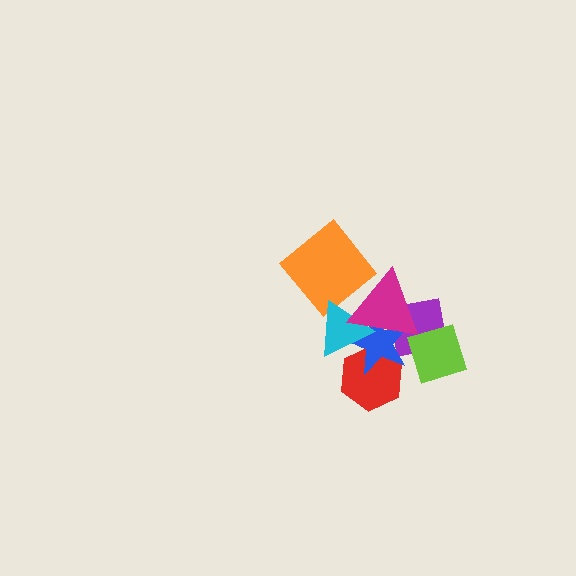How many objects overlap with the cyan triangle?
4 objects overlap with the cyan triangle.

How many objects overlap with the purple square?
3 objects overlap with the purple square.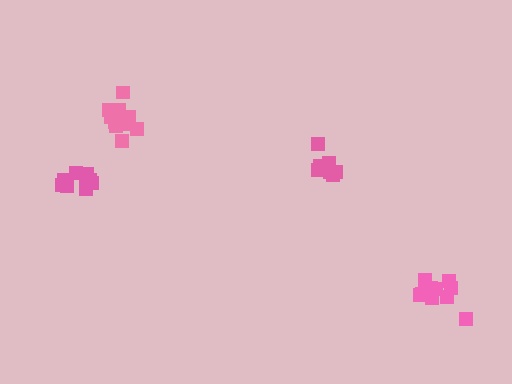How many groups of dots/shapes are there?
There are 4 groups.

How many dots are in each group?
Group 1: 11 dots, Group 2: 11 dots, Group 3: 7 dots, Group 4: 10 dots (39 total).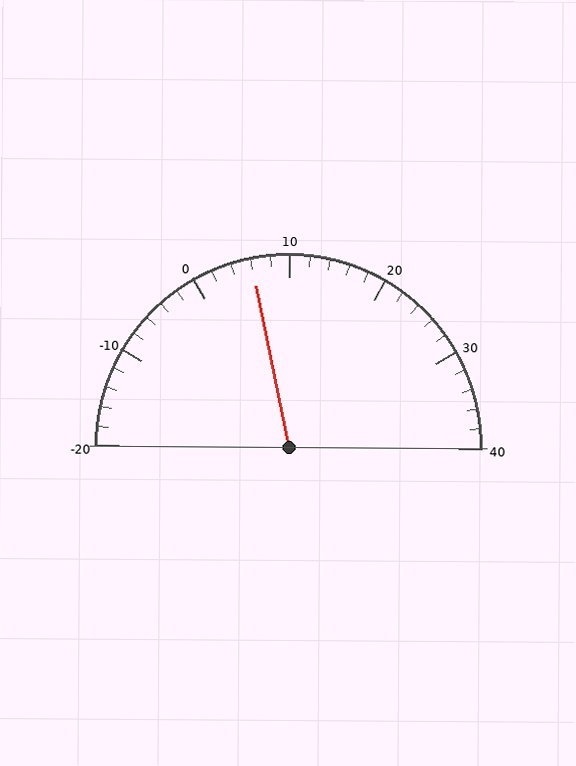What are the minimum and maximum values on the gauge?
The gauge ranges from -20 to 40.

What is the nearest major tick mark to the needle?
The nearest major tick mark is 10.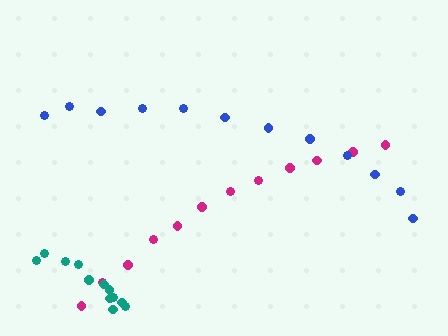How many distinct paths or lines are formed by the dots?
There are 3 distinct paths.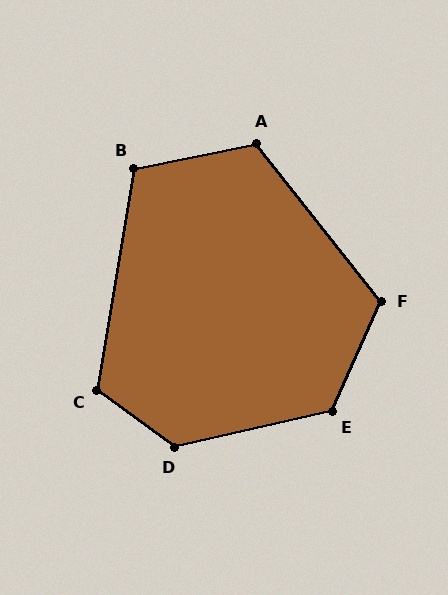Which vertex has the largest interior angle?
D, at approximately 131 degrees.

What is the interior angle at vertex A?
Approximately 117 degrees (obtuse).